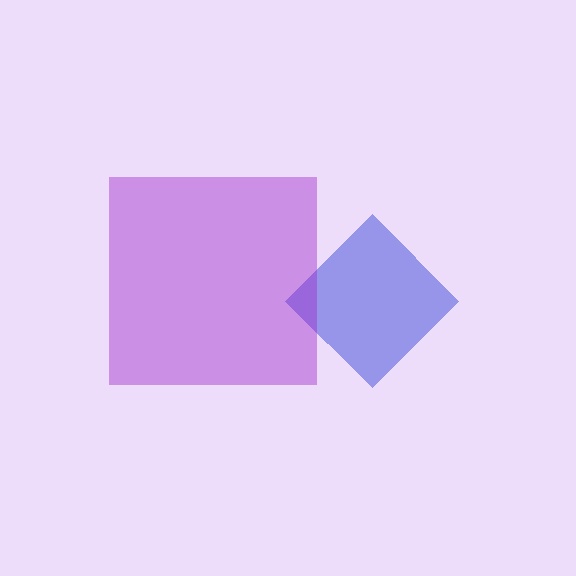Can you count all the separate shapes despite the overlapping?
Yes, there are 2 separate shapes.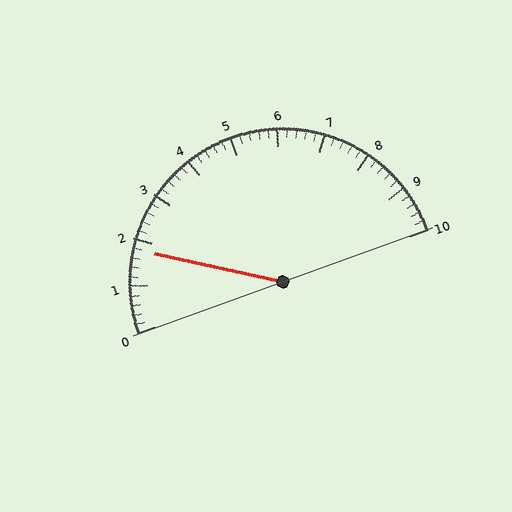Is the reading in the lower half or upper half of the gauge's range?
The reading is in the lower half of the range (0 to 10).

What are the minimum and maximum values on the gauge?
The gauge ranges from 0 to 10.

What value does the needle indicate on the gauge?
The needle indicates approximately 1.8.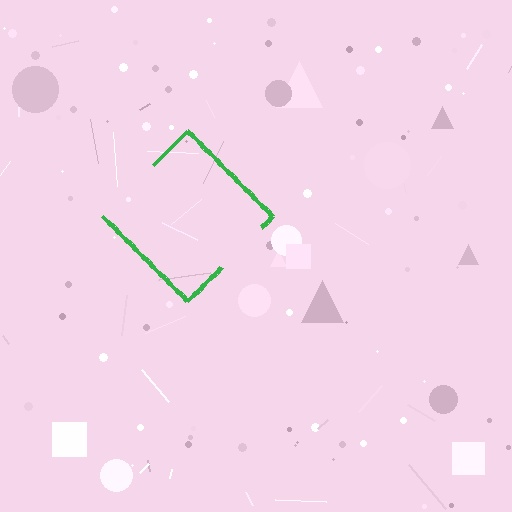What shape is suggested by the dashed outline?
The dashed outline suggests a diamond.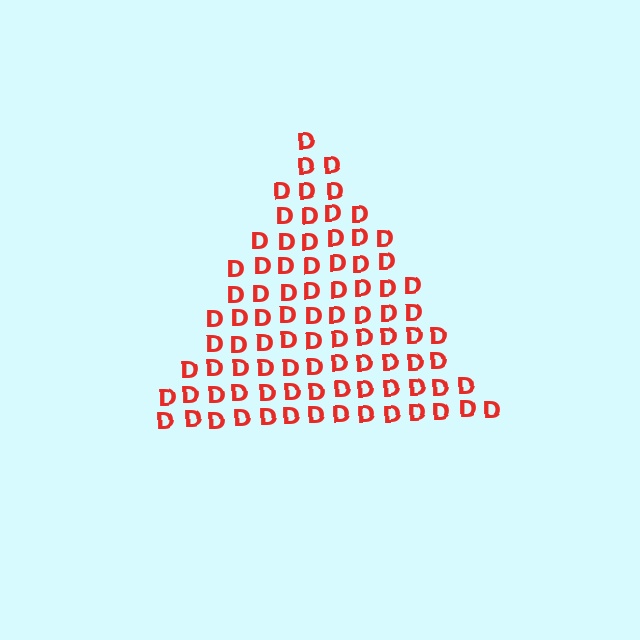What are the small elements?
The small elements are letter D's.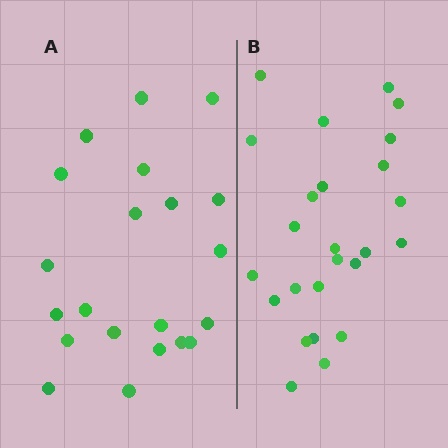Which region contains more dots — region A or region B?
Region B (the right region) has more dots.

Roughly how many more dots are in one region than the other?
Region B has about 4 more dots than region A.